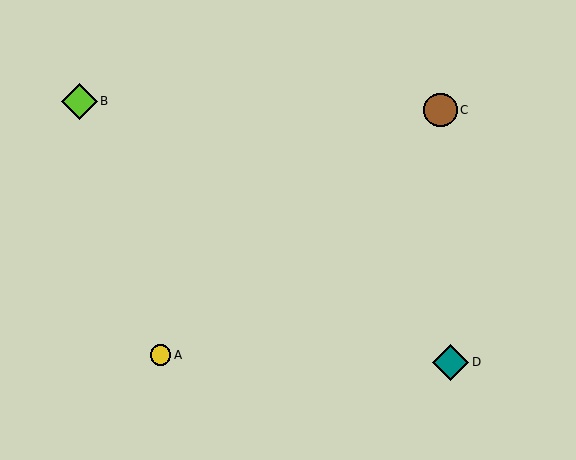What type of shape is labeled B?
Shape B is a lime diamond.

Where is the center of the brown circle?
The center of the brown circle is at (441, 110).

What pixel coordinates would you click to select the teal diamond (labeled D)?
Click at (451, 362) to select the teal diamond D.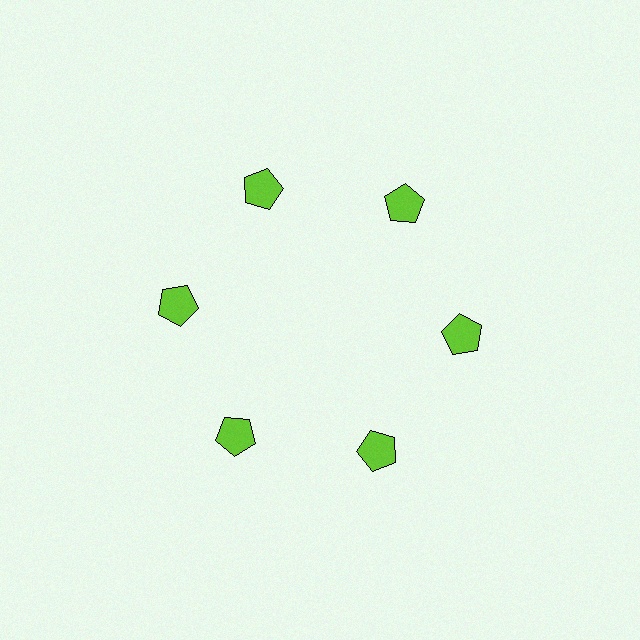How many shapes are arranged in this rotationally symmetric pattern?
There are 6 shapes, arranged in 6 groups of 1.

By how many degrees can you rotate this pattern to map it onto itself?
The pattern maps onto itself every 60 degrees of rotation.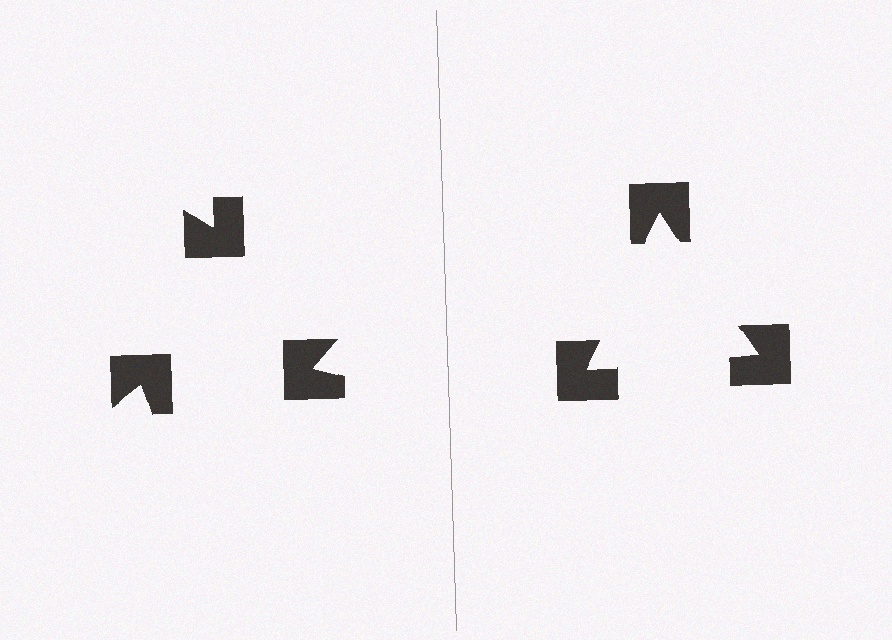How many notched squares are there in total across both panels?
6 — 3 on each side.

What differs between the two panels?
The notched squares are positioned identically on both sides; only the wedge orientations differ. On the right they align to a triangle; on the left they are misaligned.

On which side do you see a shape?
An illusory triangle appears on the right side. On the left side the wedge cuts are rotated, so no coherent shape forms.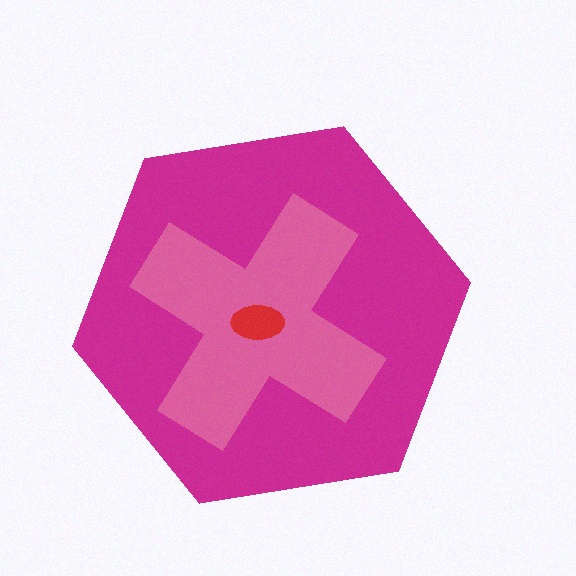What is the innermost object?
The red ellipse.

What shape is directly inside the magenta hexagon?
The pink cross.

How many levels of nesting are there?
3.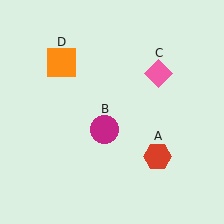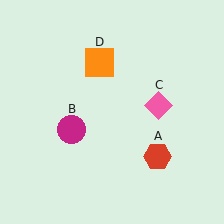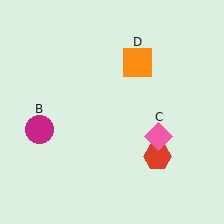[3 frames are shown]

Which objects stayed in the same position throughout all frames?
Red hexagon (object A) remained stationary.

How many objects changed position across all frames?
3 objects changed position: magenta circle (object B), pink diamond (object C), orange square (object D).